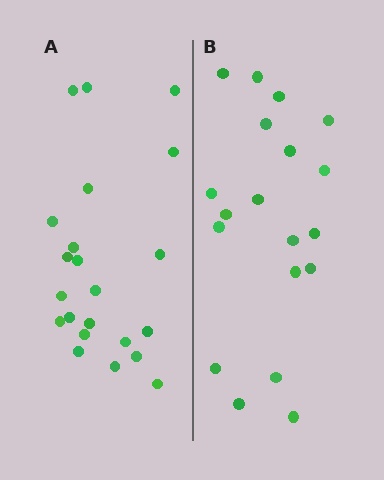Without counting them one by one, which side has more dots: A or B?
Region A (the left region) has more dots.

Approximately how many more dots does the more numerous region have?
Region A has just a few more — roughly 2 or 3 more dots than region B.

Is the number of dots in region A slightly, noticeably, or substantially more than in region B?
Region A has only slightly more — the two regions are fairly close. The ratio is roughly 1.2 to 1.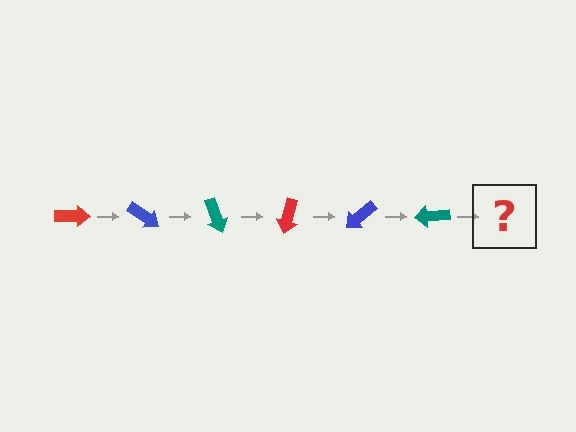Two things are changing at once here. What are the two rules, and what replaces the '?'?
The two rules are that it rotates 35 degrees each step and the color cycles through red, blue, and teal. The '?' should be a red arrow, rotated 210 degrees from the start.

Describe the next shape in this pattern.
It should be a red arrow, rotated 210 degrees from the start.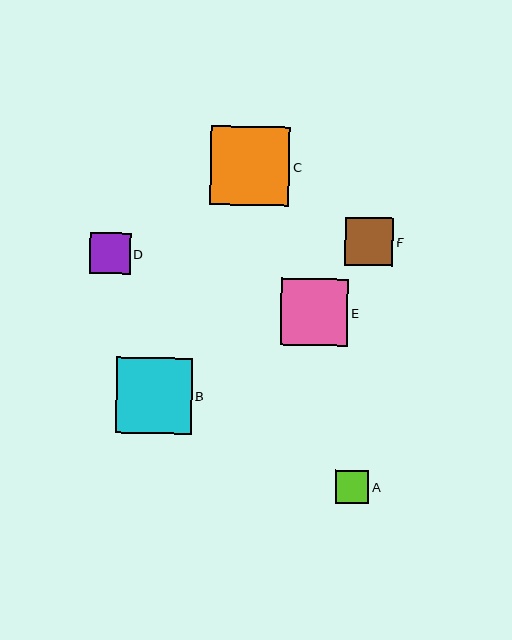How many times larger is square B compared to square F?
Square B is approximately 1.6 times the size of square F.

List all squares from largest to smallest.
From largest to smallest: C, B, E, F, D, A.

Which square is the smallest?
Square A is the smallest with a size of approximately 33 pixels.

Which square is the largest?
Square C is the largest with a size of approximately 79 pixels.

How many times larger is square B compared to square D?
Square B is approximately 1.8 times the size of square D.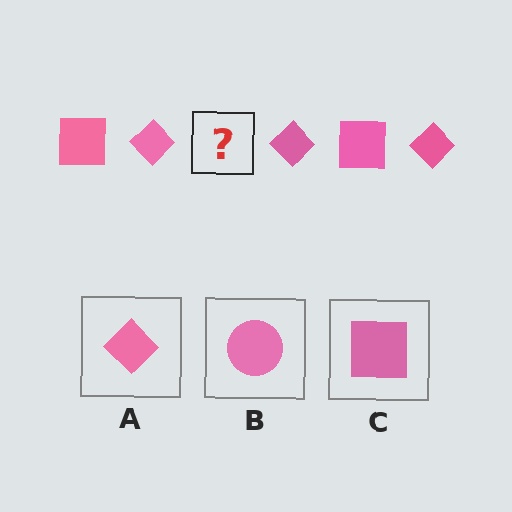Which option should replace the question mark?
Option C.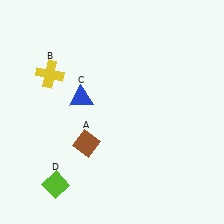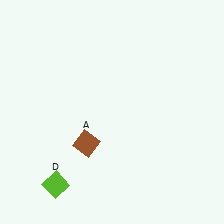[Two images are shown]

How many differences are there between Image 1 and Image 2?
There are 2 differences between the two images.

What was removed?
The yellow cross (B), the blue triangle (C) were removed in Image 2.